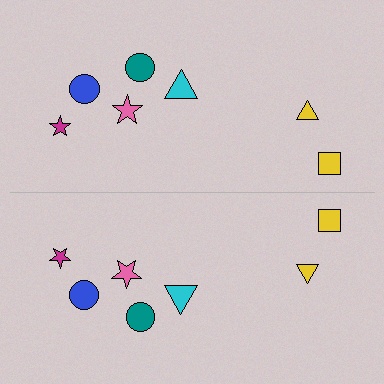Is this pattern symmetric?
Yes, this pattern has bilateral (reflection) symmetry.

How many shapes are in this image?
There are 14 shapes in this image.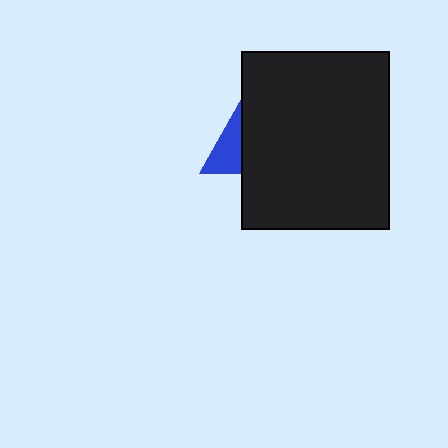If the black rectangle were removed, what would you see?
You would see the complete blue triangle.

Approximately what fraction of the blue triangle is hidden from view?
Roughly 55% of the blue triangle is hidden behind the black rectangle.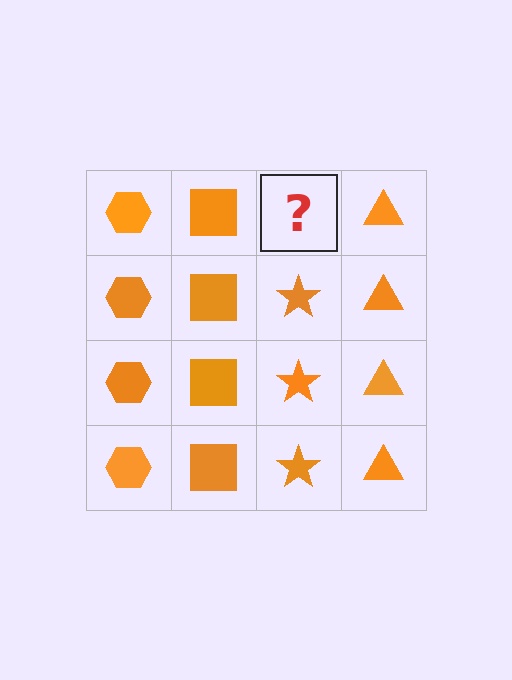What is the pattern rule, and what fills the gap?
The rule is that each column has a consistent shape. The gap should be filled with an orange star.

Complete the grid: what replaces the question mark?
The question mark should be replaced with an orange star.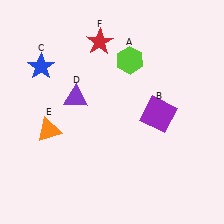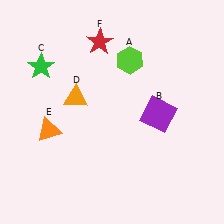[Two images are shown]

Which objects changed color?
C changed from blue to green. D changed from purple to orange.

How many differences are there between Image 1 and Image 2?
There are 2 differences between the two images.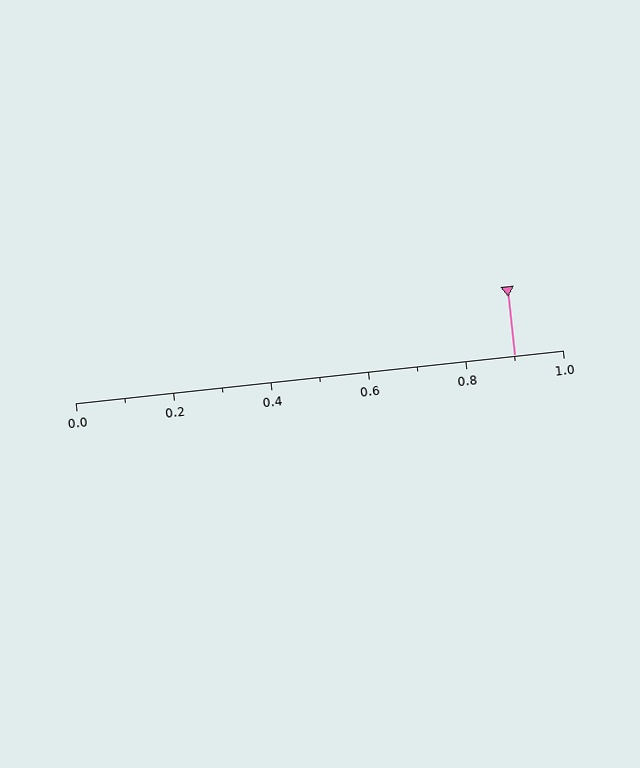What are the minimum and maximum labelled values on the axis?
The axis runs from 0.0 to 1.0.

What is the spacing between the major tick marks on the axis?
The major ticks are spaced 0.2 apart.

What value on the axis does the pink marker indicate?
The marker indicates approximately 0.9.